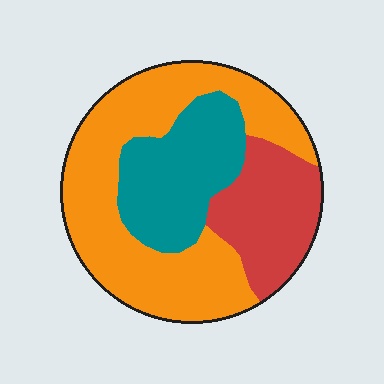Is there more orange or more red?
Orange.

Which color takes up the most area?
Orange, at roughly 55%.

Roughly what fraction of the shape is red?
Red covers around 20% of the shape.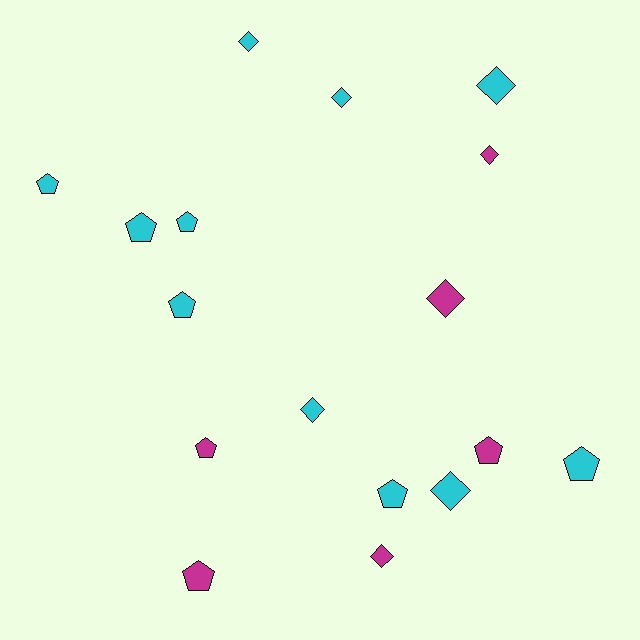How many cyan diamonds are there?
There are 5 cyan diamonds.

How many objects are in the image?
There are 17 objects.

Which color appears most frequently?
Cyan, with 11 objects.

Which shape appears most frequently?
Pentagon, with 9 objects.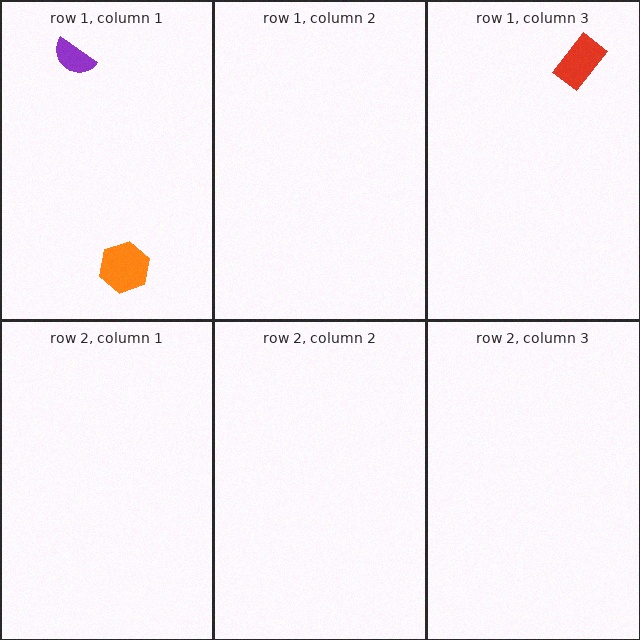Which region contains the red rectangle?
The row 1, column 3 region.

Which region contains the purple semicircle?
The row 1, column 1 region.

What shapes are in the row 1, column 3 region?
The red rectangle.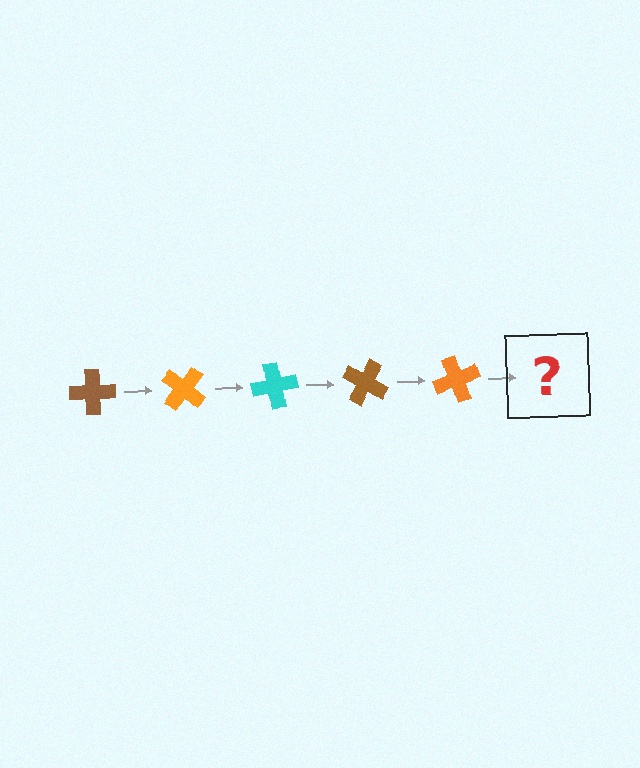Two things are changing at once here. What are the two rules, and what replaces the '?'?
The two rules are that it rotates 40 degrees each step and the color cycles through brown, orange, and cyan. The '?' should be a cyan cross, rotated 200 degrees from the start.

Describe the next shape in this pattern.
It should be a cyan cross, rotated 200 degrees from the start.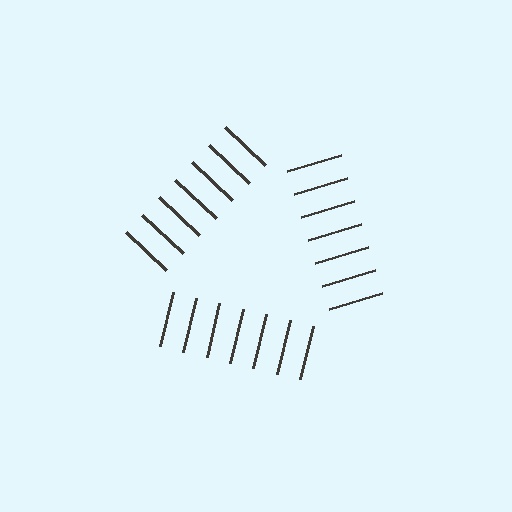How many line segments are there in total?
21 — 7 along each of the 3 edges.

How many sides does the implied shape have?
3 sides — the line-ends trace a triangle.